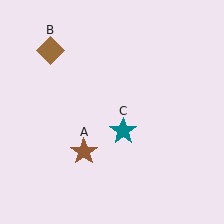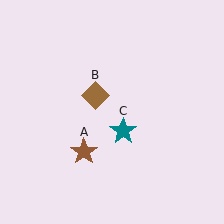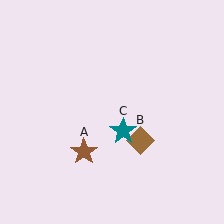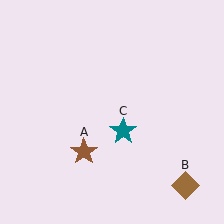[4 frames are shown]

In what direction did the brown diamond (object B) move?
The brown diamond (object B) moved down and to the right.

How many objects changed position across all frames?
1 object changed position: brown diamond (object B).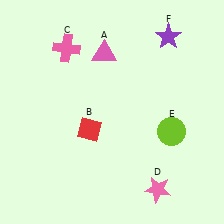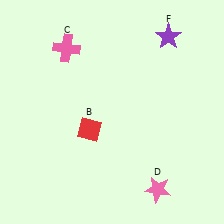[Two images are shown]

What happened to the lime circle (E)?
The lime circle (E) was removed in Image 2. It was in the bottom-right area of Image 1.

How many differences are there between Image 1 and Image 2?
There are 2 differences between the two images.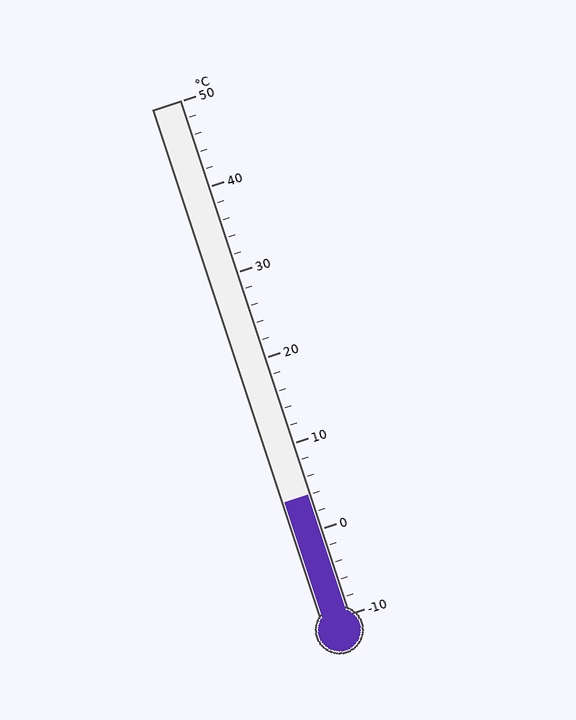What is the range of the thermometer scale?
The thermometer scale ranges from -10°C to 50°C.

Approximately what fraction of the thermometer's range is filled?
The thermometer is filled to approximately 25% of its range.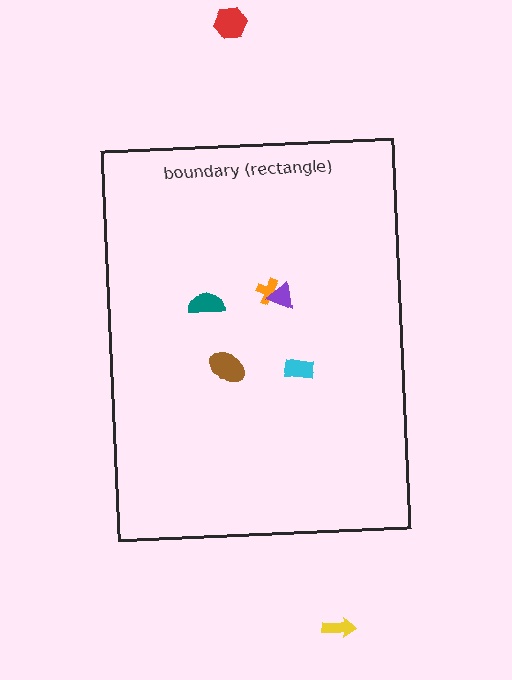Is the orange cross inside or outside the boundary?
Inside.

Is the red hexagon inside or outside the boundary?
Outside.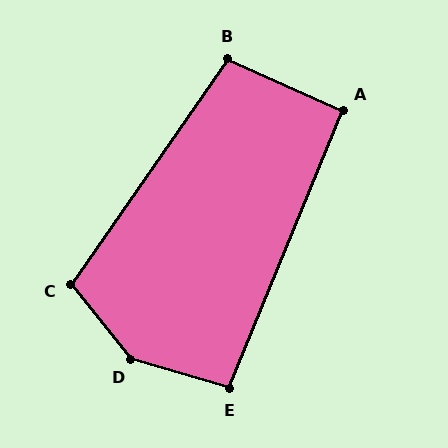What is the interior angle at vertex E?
Approximately 96 degrees (obtuse).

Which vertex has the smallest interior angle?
A, at approximately 91 degrees.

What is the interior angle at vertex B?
Approximately 101 degrees (obtuse).